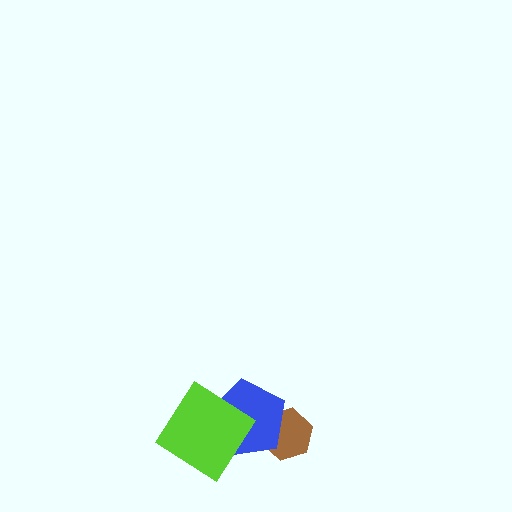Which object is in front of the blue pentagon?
The lime diamond is in front of the blue pentagon.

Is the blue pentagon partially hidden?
Yes, it is partially covered by another shape.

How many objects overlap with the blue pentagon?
2 objects overlap with the blue pentagon.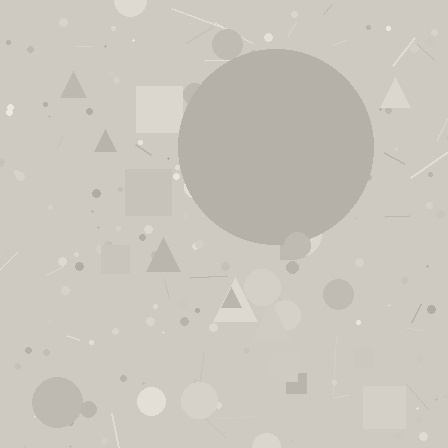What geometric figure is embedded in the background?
A circle is embedded in the background.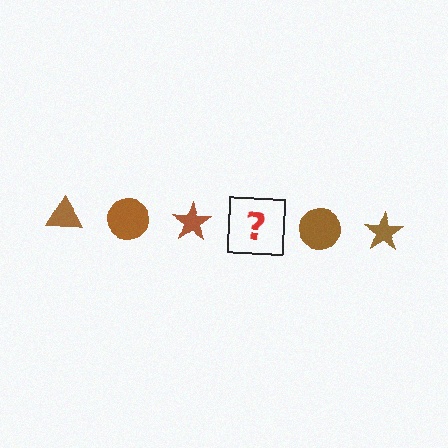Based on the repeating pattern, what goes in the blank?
The blank should be a brown triangle.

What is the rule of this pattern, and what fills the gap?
The rule is that the pattern cycles through triangle, circle, star shapes in brown. The gap should be filled with a brown triangle.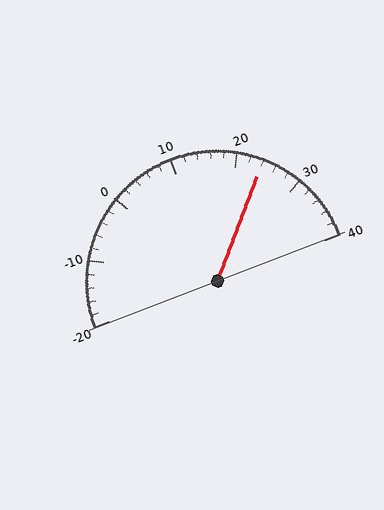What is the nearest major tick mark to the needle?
The nearest major tick mark is 20.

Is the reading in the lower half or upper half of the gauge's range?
The reading is in the upper half of the range (-20 to 40).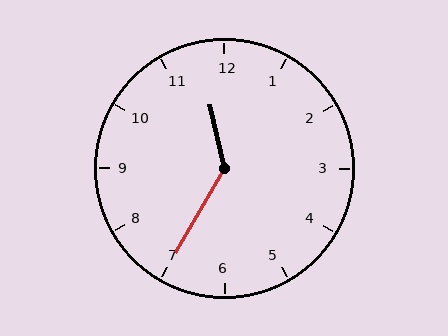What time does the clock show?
11:35.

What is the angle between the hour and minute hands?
Approximately 138 degrees.